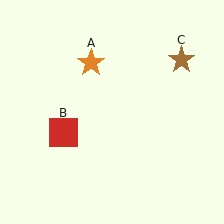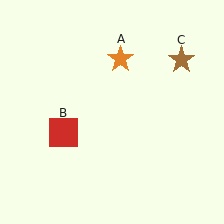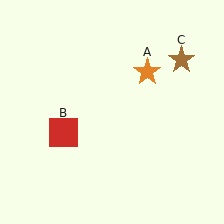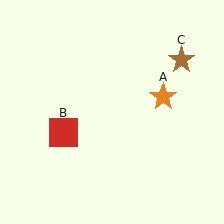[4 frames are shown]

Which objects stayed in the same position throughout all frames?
Red square (object B) and brown star (object C) remained stationary.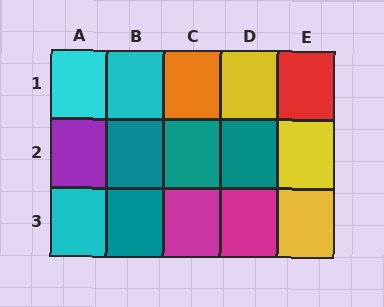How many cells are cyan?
3 cells are cyan.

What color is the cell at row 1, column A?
Cyan.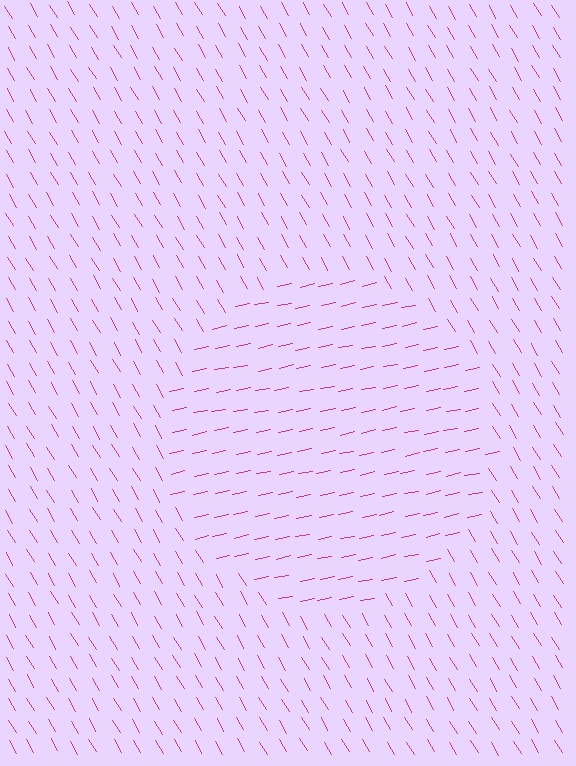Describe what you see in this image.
The image is filled with small magenta line segments. A circle region in the image has lines oriented differently from the surrounding lines, creating a visible texture boundary.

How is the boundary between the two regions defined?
The boundary is defined purely by a change in line orientation (approximately 72 degrees difference). All lines are the same color and thickness.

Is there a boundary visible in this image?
Yes, there is a texture boundary formed by a change in line orientation.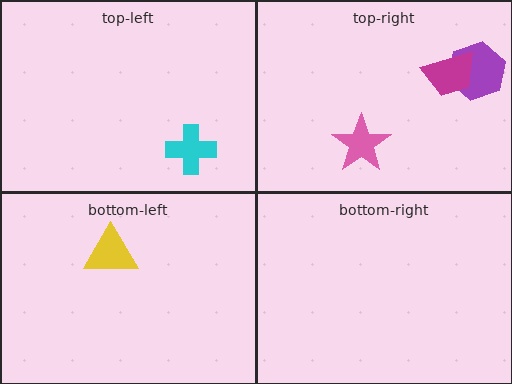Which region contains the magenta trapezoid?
The top-right region.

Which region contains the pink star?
The top-right region.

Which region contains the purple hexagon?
The top-right region.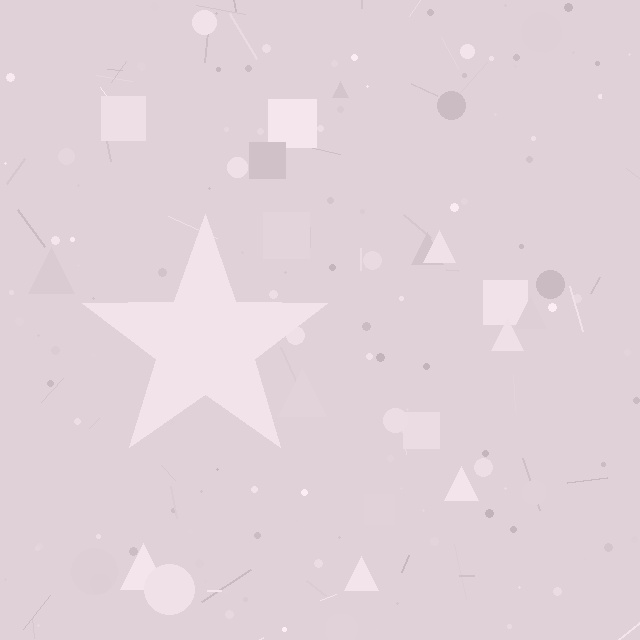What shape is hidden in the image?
A star is hidden in the image.